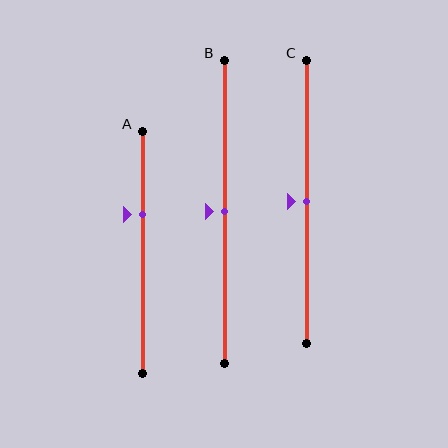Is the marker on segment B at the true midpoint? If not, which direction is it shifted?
Yes, the marker on segment B is at the true midpoint.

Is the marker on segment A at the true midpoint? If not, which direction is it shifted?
No, the marker on segment A is shifted upward by about 15% of the segment length.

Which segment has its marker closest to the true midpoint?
Segment B has its marker closest to the true midpoint.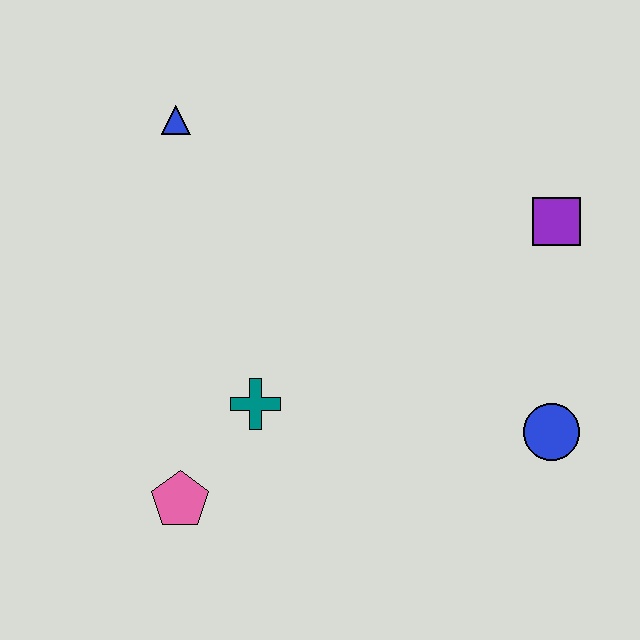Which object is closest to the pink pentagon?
The teal cross is closest to the pink pentagon.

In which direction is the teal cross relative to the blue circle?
The teal cross is to the left of the blue circle.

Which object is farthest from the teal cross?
The purple square is farthest from the teal cross.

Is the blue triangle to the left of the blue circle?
Yes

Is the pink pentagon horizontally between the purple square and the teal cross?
No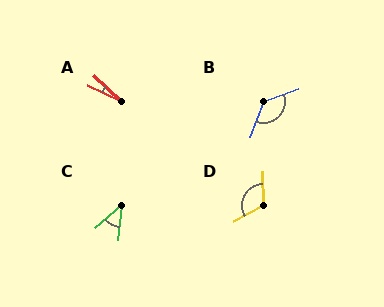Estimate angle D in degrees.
Approximately 119 degrees.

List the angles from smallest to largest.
A (18°), C (43°), D (119°), B (131°).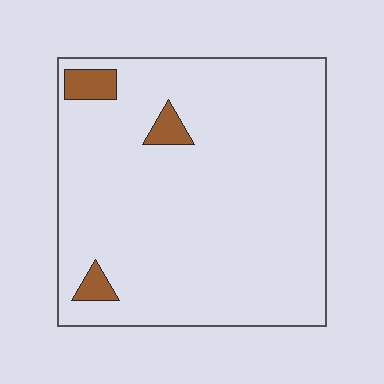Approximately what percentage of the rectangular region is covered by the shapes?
Approximately 5%.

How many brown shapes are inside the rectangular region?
3.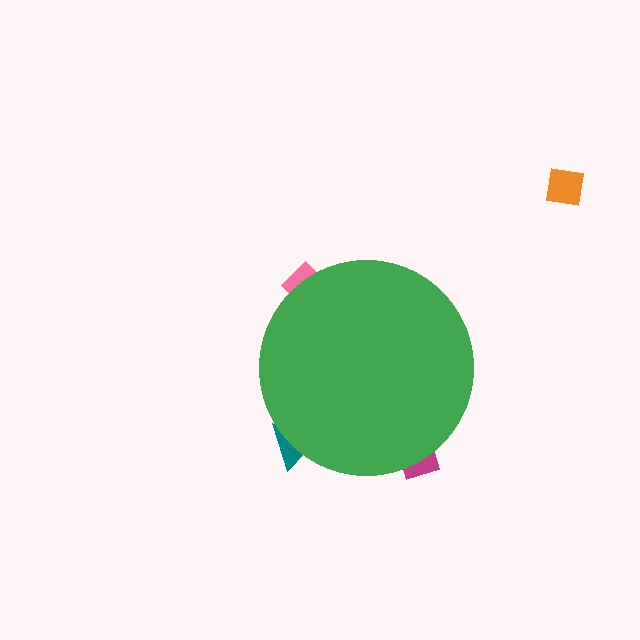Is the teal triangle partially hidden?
Yes, the teal triangle is partially hidden behind the green circle.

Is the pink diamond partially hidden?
Yes, the pink diamond is partially hidden behind the green circle.